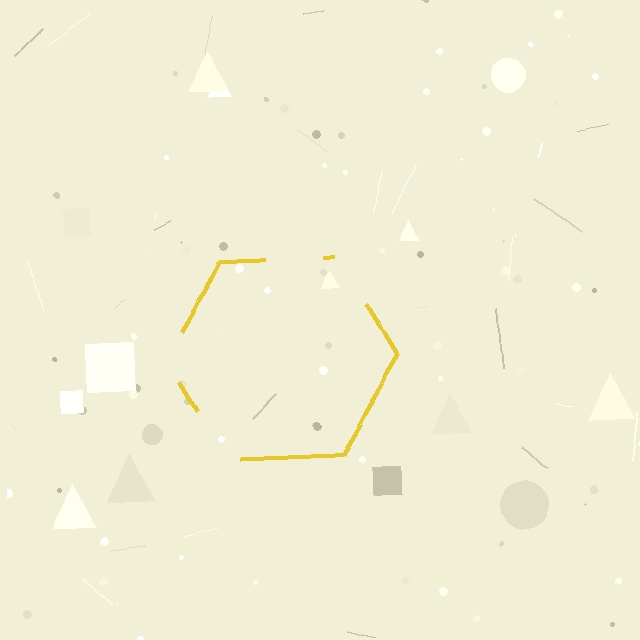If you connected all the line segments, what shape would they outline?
They would outline a hexagon.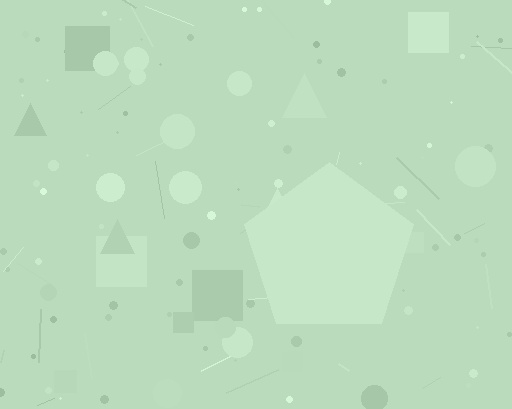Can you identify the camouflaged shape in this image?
The camouflaged shape is a pentagon.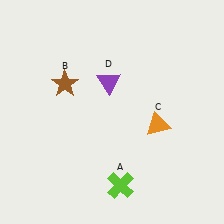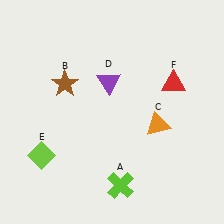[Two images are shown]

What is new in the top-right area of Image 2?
A red triangle (F) was added in the top-right area of Image 2.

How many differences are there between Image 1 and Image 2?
There are 2 differences between the two images.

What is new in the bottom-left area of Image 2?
A lime diamond (E) was added in the bottom-left area of Image 2.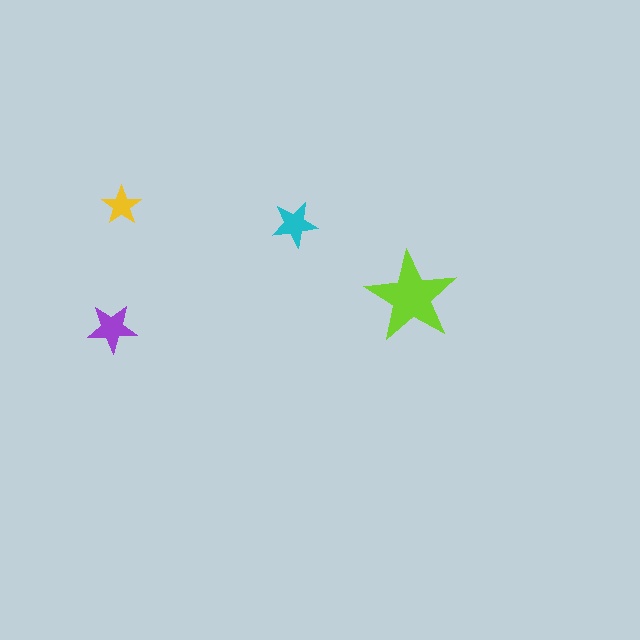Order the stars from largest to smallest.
the lime one, the purple one, the cyan one, the yellow one.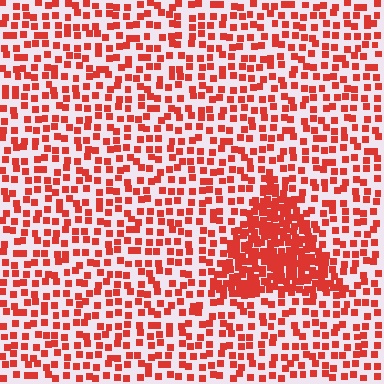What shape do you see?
I see a triangle.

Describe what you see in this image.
The image contains small red elements arranged at two different densities. A triangle-shaped region is visible where the elements are more densely packed than the surrounding area.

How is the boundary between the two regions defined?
The boundary is defined by a change in element density (approximately 2.6x ratio). All elements are the same color, size, and shape.